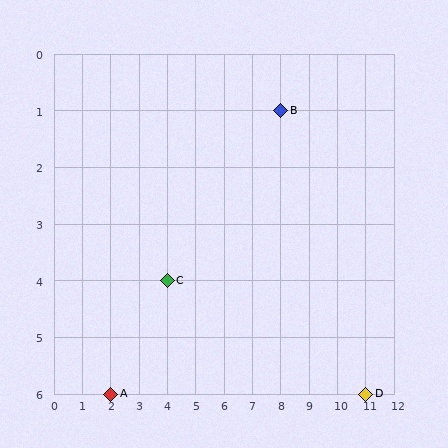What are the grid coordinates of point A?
Point A is at grid coordinates (2, 6).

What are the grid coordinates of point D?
Point D is at grid coordinates (11, 6).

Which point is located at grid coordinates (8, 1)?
Point B is at (8, 1).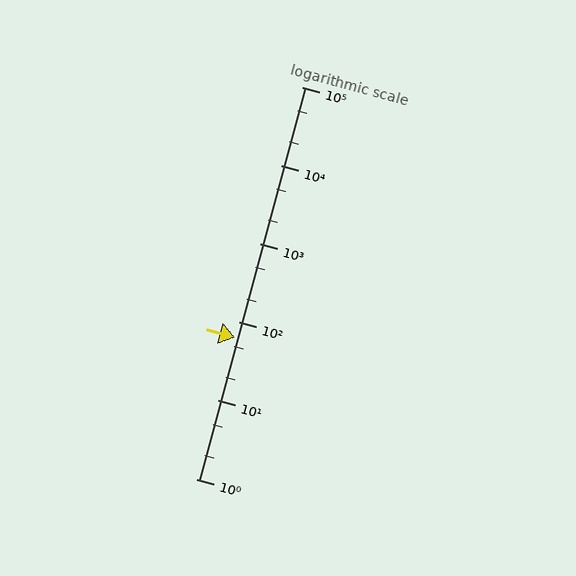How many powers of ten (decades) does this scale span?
The scale spans 5 decades, from 1 to 100000.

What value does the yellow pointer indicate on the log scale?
The pointer indicates approximately 63.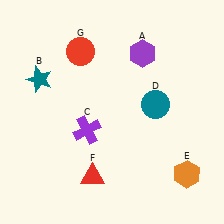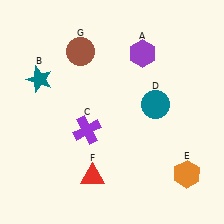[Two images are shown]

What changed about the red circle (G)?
In Image 1, G is red. In Image 2, it changed to brown.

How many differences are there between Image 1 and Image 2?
There is 1 difference between the two images.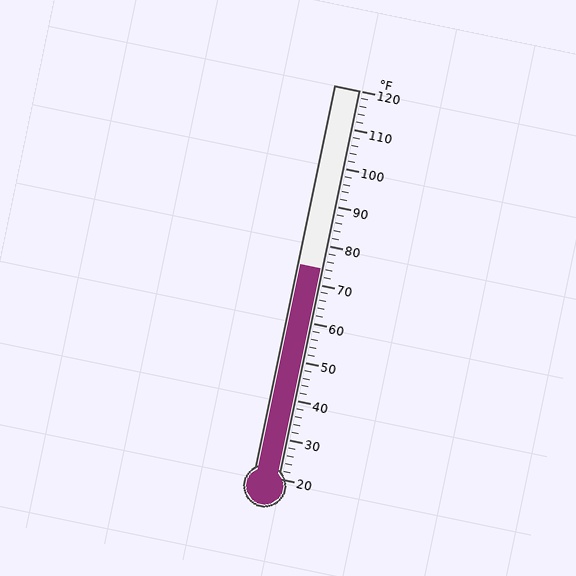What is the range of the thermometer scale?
The thermometer scale ranges from 20°F to 120°F.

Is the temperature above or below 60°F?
The temperature is above 60°F.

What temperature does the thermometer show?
The thermometer shows approximately 74°F.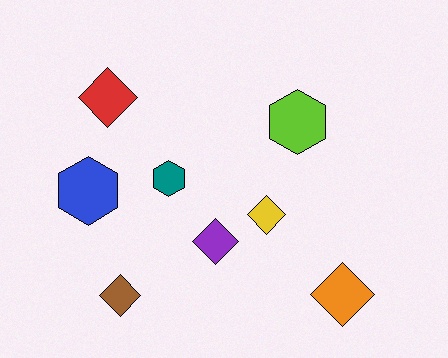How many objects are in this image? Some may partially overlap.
There are 8 objects.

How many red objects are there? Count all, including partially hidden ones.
There is 1 red object.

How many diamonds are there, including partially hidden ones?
There are 5 diamonds.